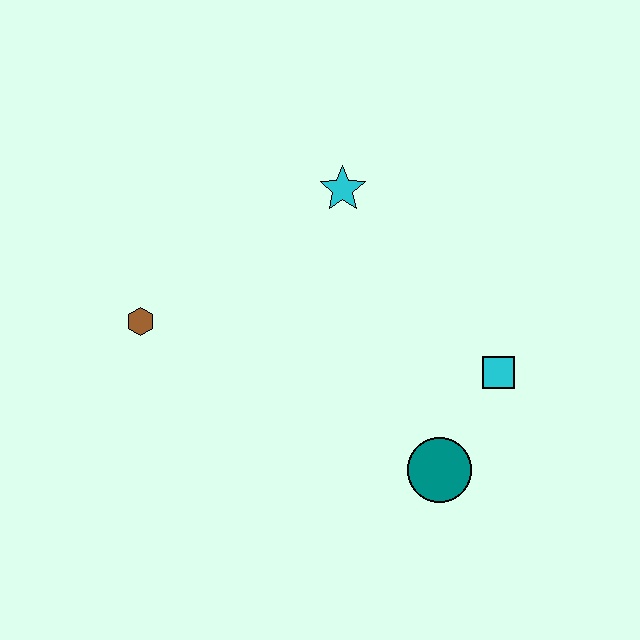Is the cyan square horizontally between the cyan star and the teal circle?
No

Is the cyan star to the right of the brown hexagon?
Yes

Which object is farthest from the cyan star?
The teal circle is farthest from the cyan star.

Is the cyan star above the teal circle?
Yes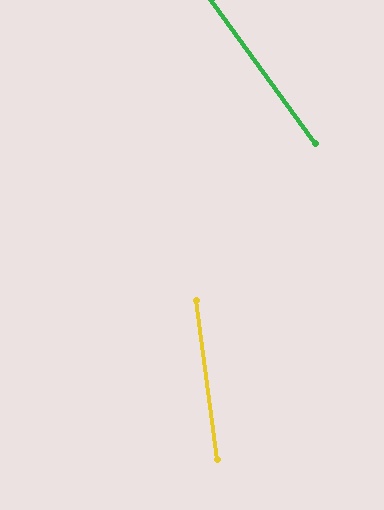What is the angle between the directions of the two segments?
Approximately 29 degrees.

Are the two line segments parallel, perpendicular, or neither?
Neither parallel nor perpendicular — they differ by about 29°.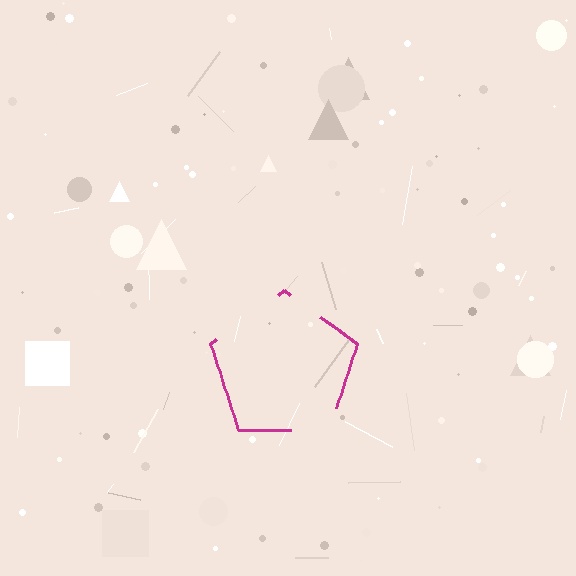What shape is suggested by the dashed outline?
The dashed outline suggests a pentagon.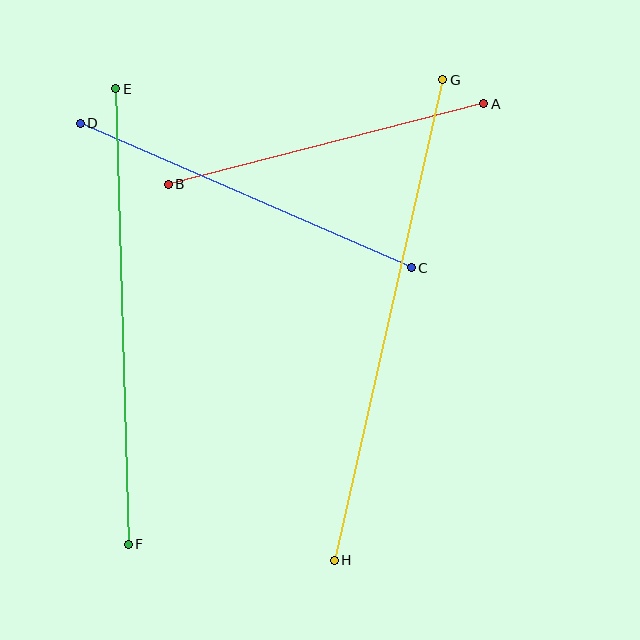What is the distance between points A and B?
The distance is approximately 326 pixels.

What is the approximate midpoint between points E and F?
The midpoint is at approximately (122, 317) pixels.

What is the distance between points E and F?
The distance is approximately 456 pixels.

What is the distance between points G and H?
The distance is approximately 493 pixels.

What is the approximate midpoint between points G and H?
The midpoint is at approximately (389, 320) pixels.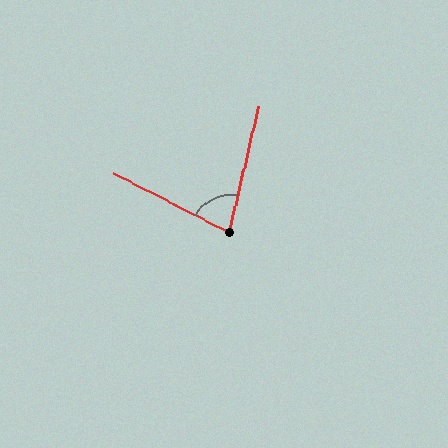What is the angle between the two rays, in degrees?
Approximately 76 degrees.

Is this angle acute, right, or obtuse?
It is acute.